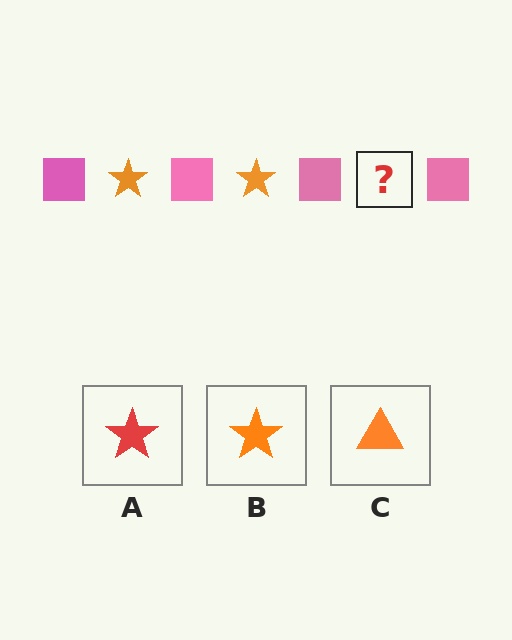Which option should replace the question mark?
Option B.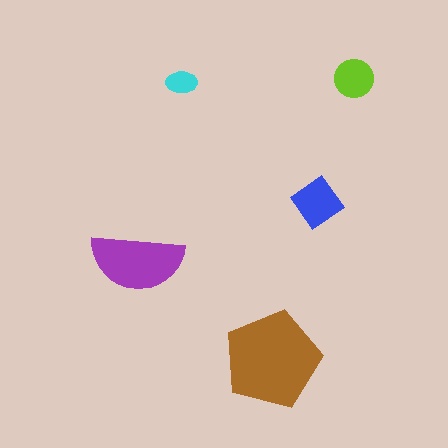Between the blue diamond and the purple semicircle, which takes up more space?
The purple semicircle.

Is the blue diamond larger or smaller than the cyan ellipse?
Larger.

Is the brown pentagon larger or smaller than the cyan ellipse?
Larger.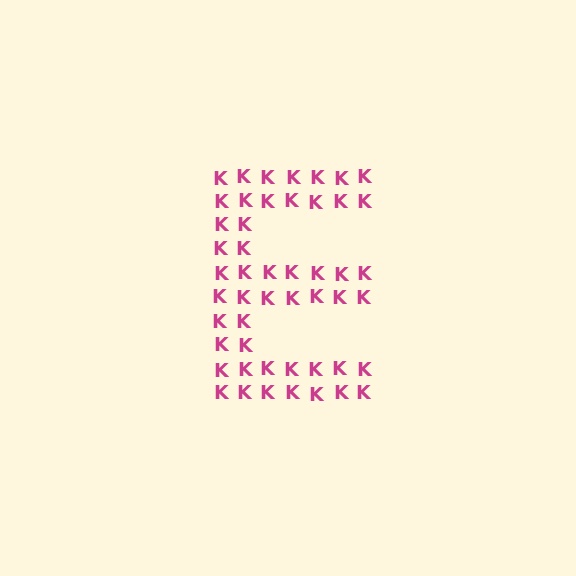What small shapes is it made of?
It is made of small letter K's.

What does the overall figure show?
The overall figure shows the letter E.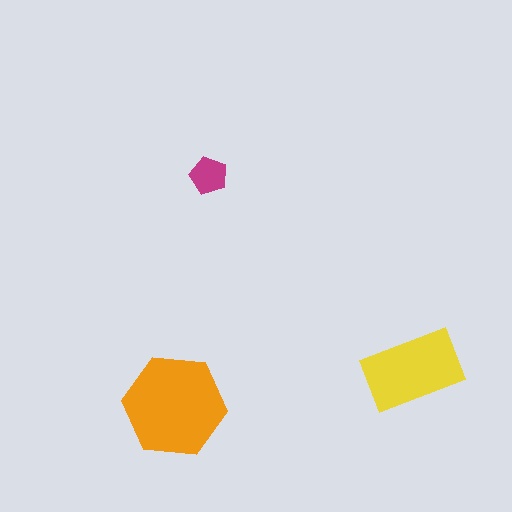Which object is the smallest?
The magenta pentagon.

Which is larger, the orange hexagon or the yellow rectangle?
The orange hexagon.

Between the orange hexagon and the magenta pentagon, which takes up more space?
The orange hexagon.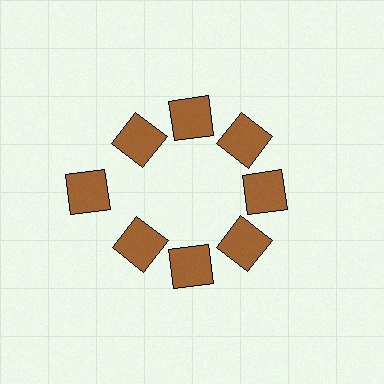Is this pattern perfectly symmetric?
No. The 8 brown squares are arranged in a ring, but one element near the 9 o'clock position is pushed outward from the center, breaking the 8-fold rotational symmetry.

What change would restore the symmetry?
The symmetry would be restored by moving it inward, back onto the ring so that all 8 squares sit at equal angles and equal distance from the center.